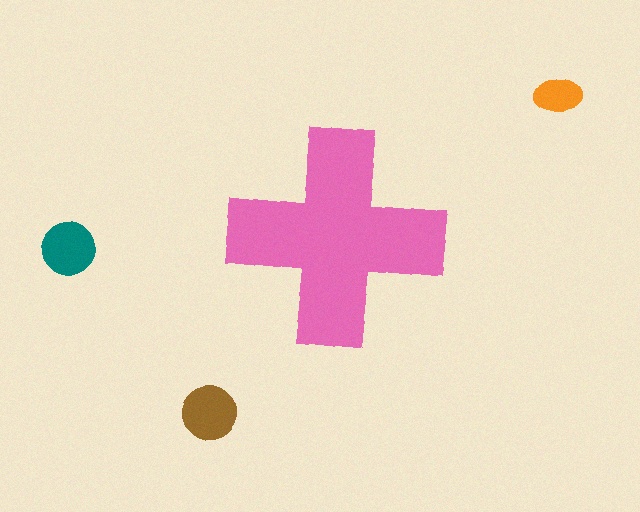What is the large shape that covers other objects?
A pink cross.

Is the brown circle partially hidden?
No, the brown circle is fully visible.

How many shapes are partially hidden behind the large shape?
0 shapes are partially hidden.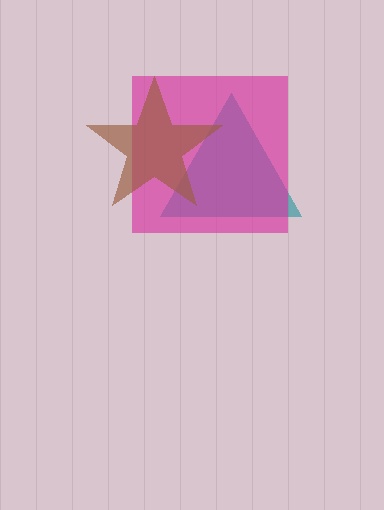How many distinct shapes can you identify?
There are 3 distinct shapes: a teal triangle, a magenta square, a brown star.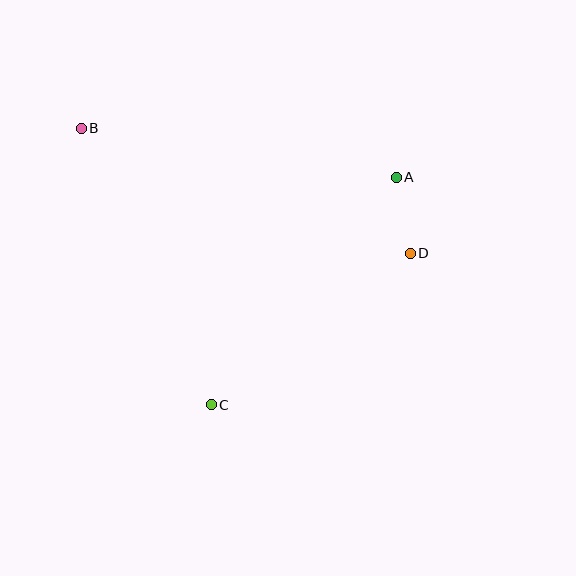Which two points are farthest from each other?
Points B and D are farthest from each other.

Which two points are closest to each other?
Points A and D are closest to each other.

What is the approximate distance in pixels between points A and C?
The distance between A and C is approximately 293 pixels.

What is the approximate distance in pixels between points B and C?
The distance between B and C is approximately 305 pixels.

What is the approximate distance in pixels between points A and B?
The distance between A and B is approximately 319 pixels.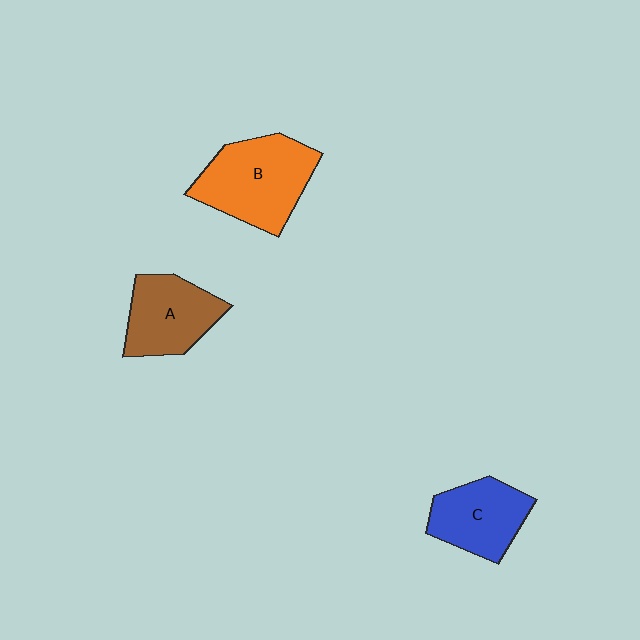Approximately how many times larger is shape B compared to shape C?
Approximately 1.4 times.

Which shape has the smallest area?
Shape C (blue).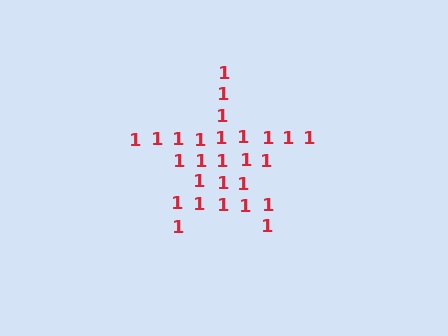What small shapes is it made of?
It is made of small digit 1's.